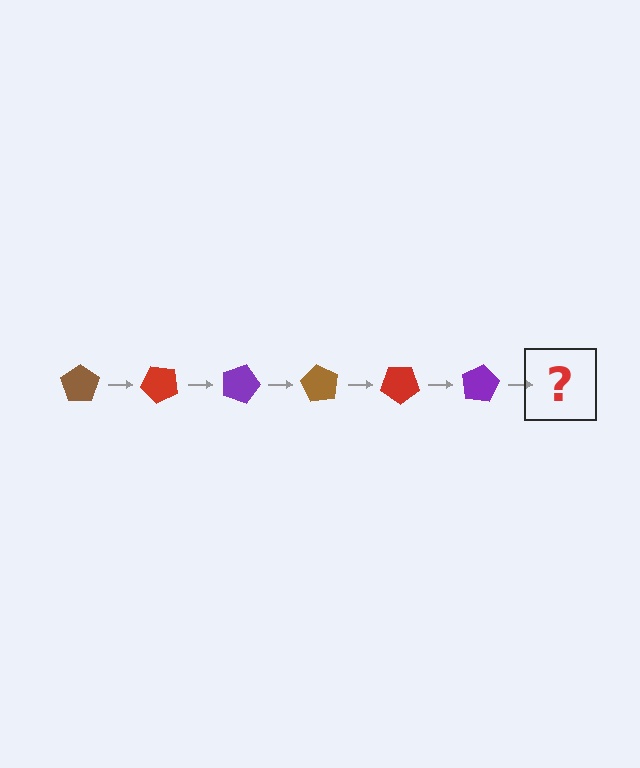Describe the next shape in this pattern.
It should be a brown pentagon, rotated 270 degrees from the start.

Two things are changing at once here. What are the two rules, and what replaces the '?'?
The two rules are that it rotates 45 degrees each step and the color cycles through brown, red, and purple. The '?' should be a brown pentagon, rotated 270 degrees from the start.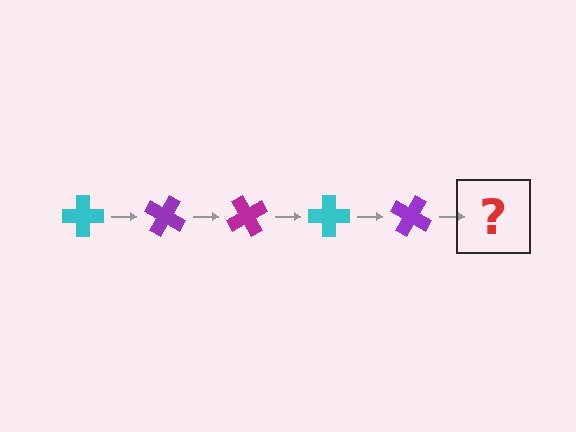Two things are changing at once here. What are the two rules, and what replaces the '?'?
The two rules are that it rotates 30 degrees each step and the color cycles through cyan, purple, and magenta. The '?' should be a magenta cross, rotated 150 degrees from the start.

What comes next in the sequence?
The next element should be a magenta cross, rotated 150 degrees from the start.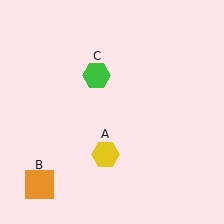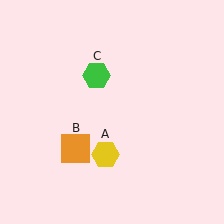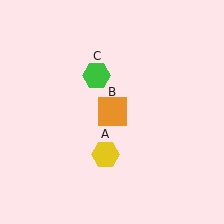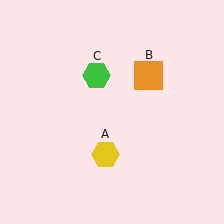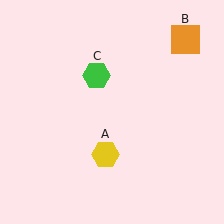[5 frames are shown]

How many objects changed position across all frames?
1 object changed position: orange square (object B).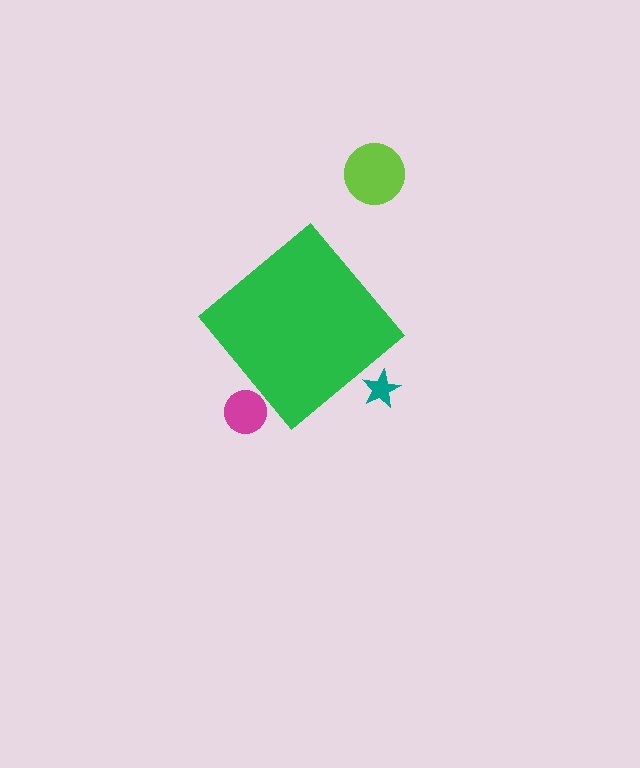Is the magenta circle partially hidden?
Yes, the magenta circle is partially hidden behind the green diamond.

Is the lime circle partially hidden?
No, the lime circle is fully visible.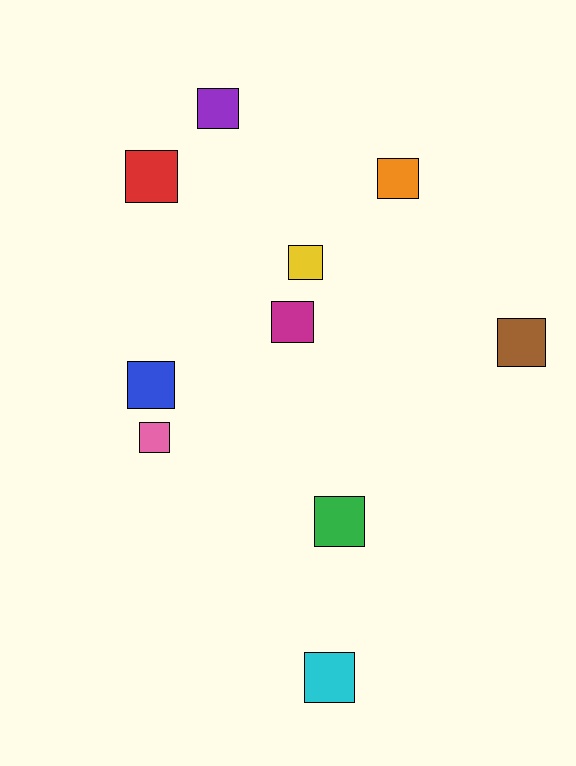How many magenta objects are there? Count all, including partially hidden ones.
There is 1 magenta object.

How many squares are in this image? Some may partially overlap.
There are 10 squares.